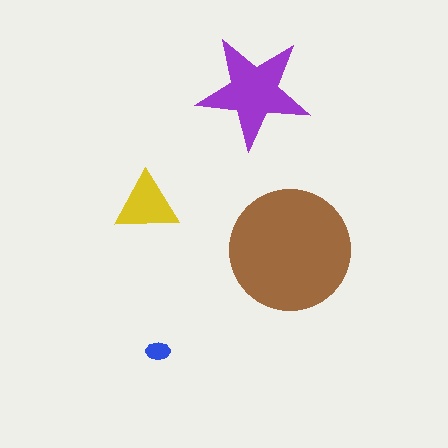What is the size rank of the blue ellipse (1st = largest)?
4th.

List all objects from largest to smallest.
The brown circle, the purple star, the yellow triangle, the blue ellipse.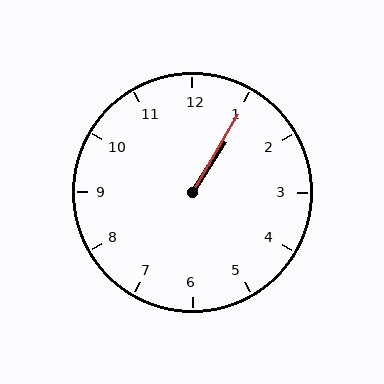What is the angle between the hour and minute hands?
Approximately 2 degrees.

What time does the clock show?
1:05.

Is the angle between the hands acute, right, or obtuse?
It is acute.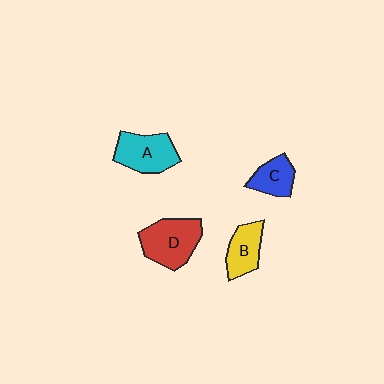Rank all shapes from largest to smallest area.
From largest to smallest: D (red), A (cyan), B (yellow), C (blue).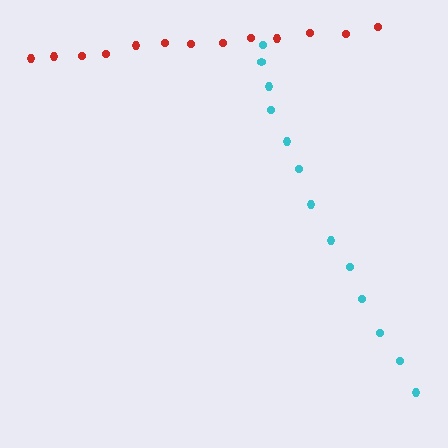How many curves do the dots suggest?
There are 2 distinct paths.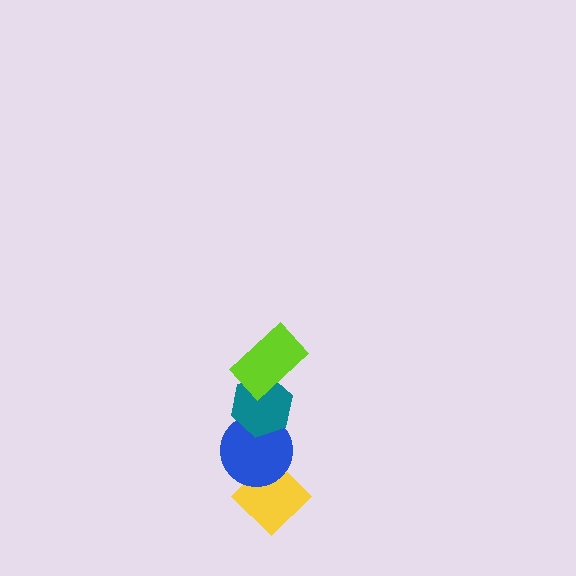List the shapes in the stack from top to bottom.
From top to bottom: the lime rectangle, the teal hexagon, the blue circle, the yellow diamond.